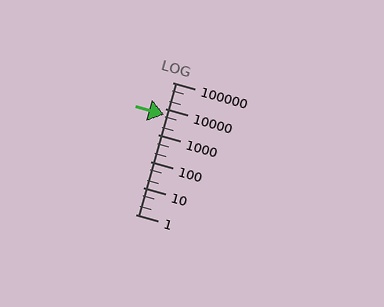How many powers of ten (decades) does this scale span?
The scale spans 5 decades, from 1 to 100000.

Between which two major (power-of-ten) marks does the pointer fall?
The pointer is between 1000 and 10000.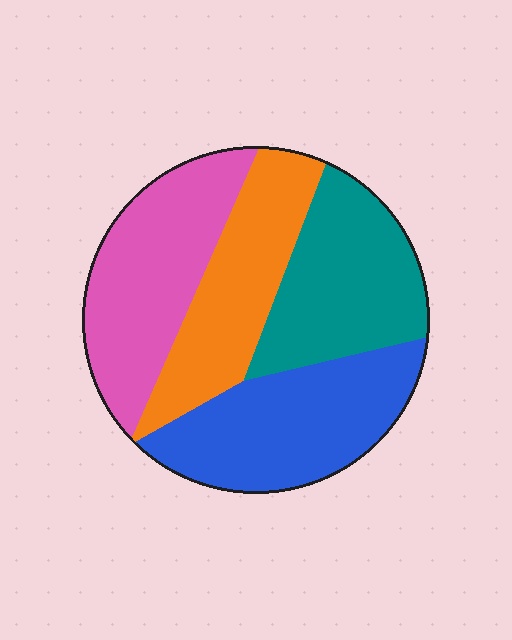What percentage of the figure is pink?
Pink covers about 25% of the figure.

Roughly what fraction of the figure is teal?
Teal takes up about one quarter (1/4) of the figure.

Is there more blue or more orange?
Blue.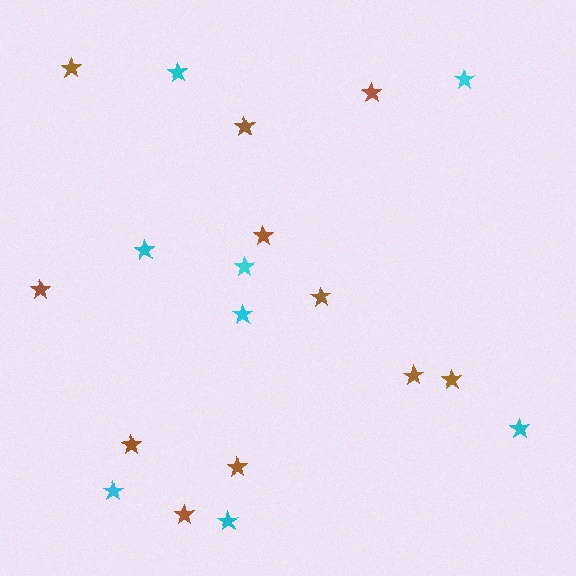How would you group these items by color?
There are 2 groups: one group of cyan stars (8) and one group of brown stars (11).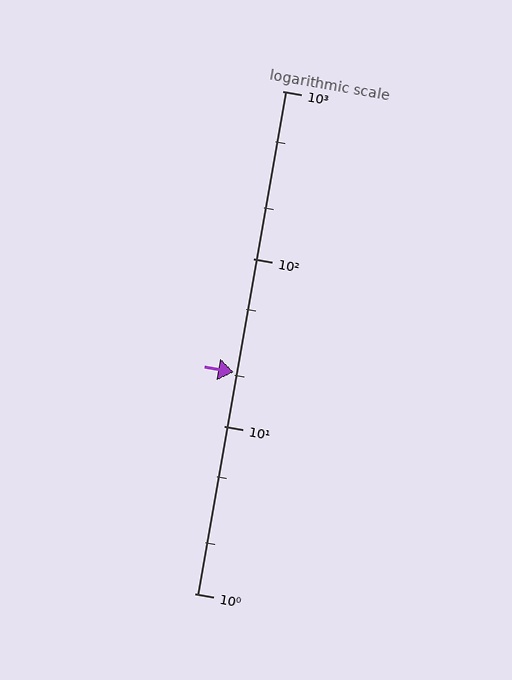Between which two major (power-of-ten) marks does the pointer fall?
The pointer is between 10 and 100.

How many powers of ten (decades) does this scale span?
The scale spans 3 decades, from 1 to 1000.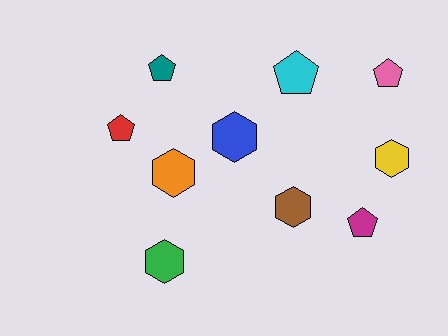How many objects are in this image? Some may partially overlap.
There are 10 objects.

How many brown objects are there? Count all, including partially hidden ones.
There is 1 brown object.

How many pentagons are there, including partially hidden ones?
There are 5 pentagons.